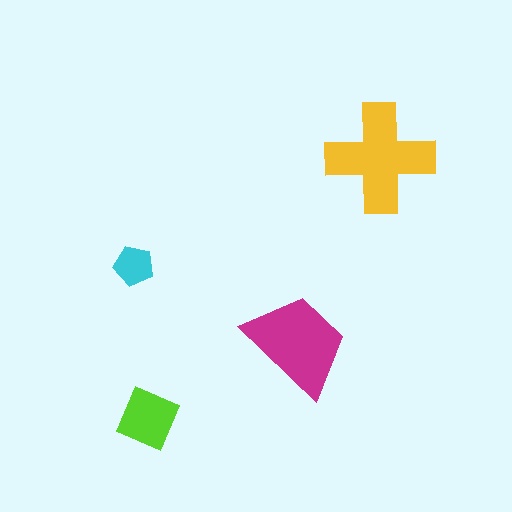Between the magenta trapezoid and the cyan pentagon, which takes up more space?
The magenta trapezoid.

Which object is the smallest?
The cyan pentagon.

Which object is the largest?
The yellow cross.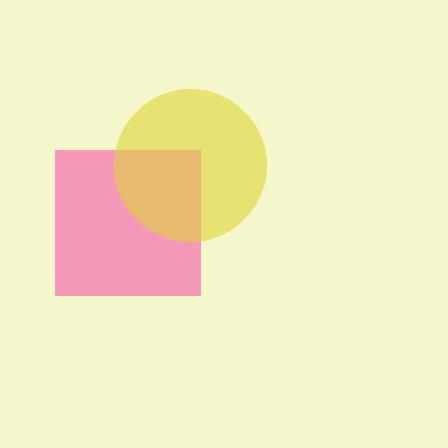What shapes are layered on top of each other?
The layered shapes are: a pink square, a yellow circle.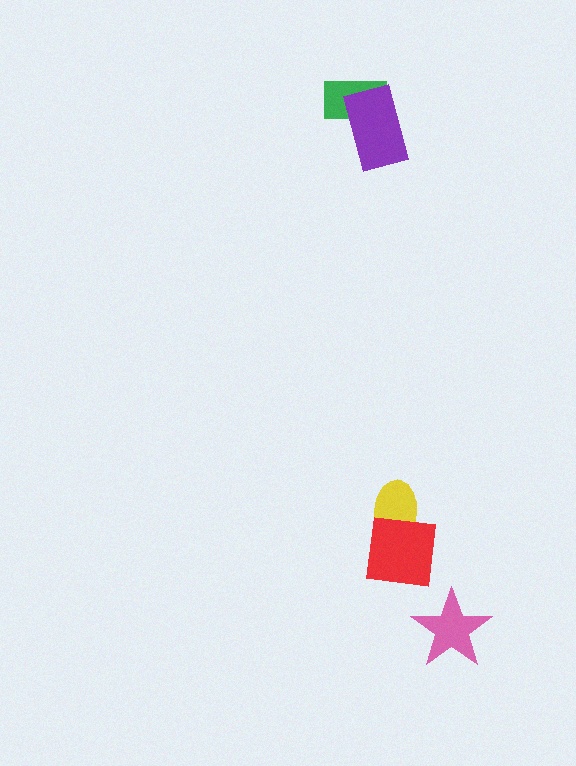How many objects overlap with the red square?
1 object overlaps with the red square.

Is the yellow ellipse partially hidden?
Yes, it is partially covered by another shape.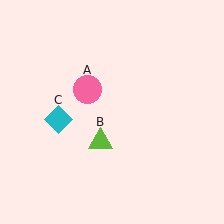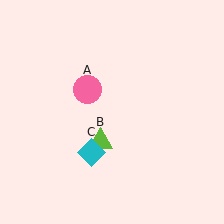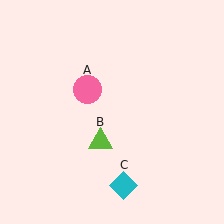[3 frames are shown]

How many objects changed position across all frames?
1 object changed position: cyan diamond (object C).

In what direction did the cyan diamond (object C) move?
The cyan diamond (object C) moved down and to the right.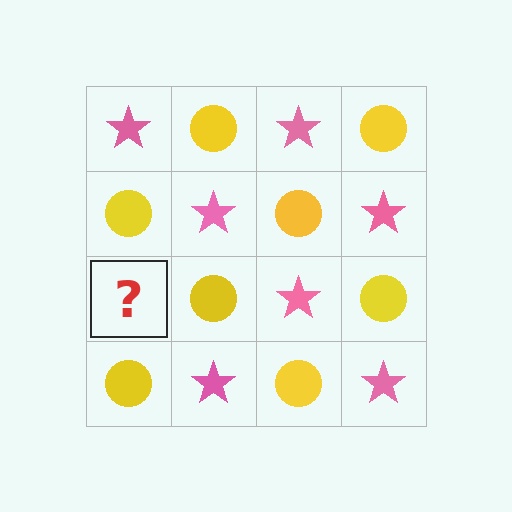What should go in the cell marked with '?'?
The missing cell should contain a pink star.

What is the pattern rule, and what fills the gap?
The rule is that it alternates pink star and yellow circle in a checkerboard pattern. The gap should be filled with a pink star.